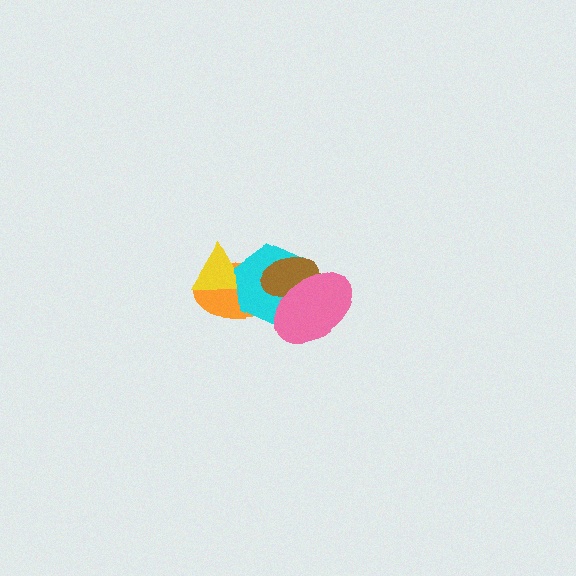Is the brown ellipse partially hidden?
Yes, it is partially covered by another shape.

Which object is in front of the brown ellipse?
The pink ellipse is in front of the brown ellipse.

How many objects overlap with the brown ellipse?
3 objects overlap with the brown ellipse.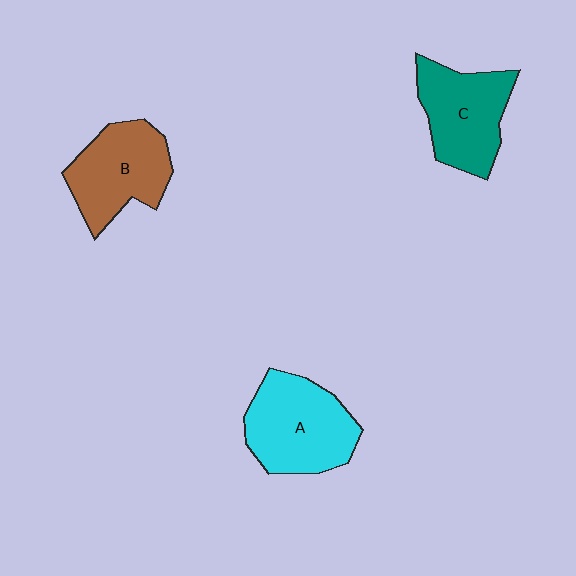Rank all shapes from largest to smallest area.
From largest to smallest: A (cyan), C (teal), B (brown).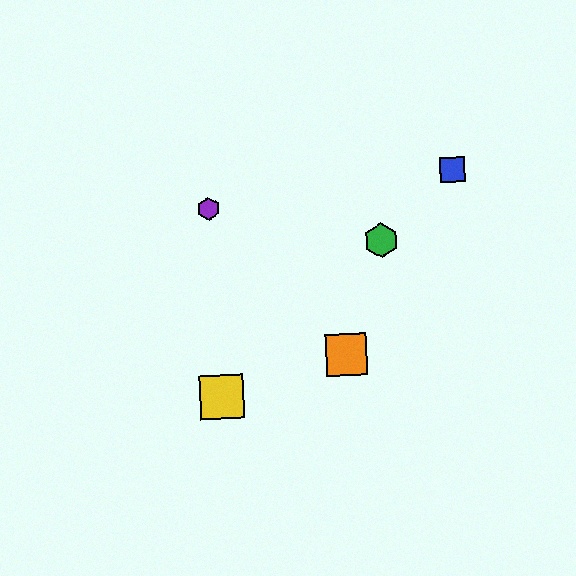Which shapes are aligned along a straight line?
The red hexagon, the blue square, the green hexagon, the yellow square are aligned along a straight line.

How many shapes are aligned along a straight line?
4 shapes (the red hexagon, the blue square, the green hexagon, the yellow square) are aligned along a straight line.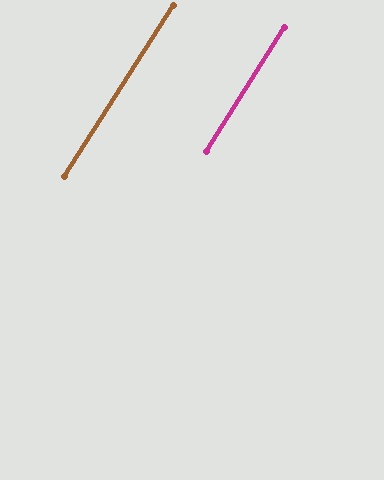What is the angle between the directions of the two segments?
Approximately 1 degree.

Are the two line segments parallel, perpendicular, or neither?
Parallel — their directions differ by only 0.6°.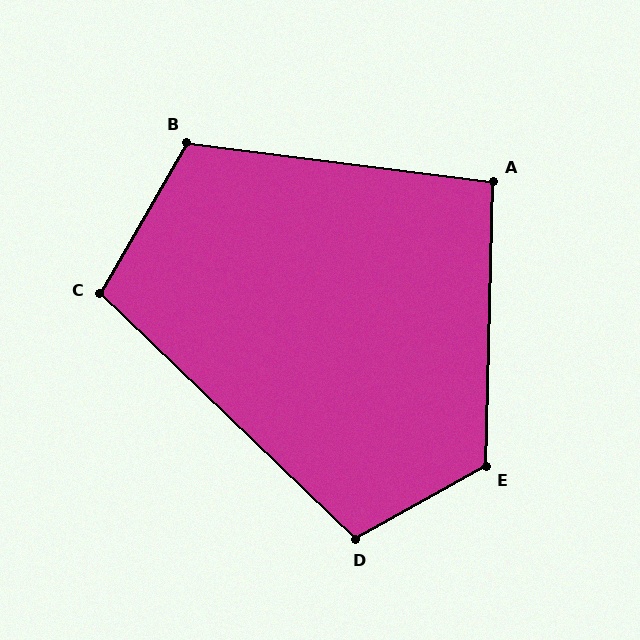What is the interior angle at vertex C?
Approximately 104 degrees (obtuse).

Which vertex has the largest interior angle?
E, at approximately 120 degrees.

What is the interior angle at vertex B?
Approximately 113 degrees (obtuse).